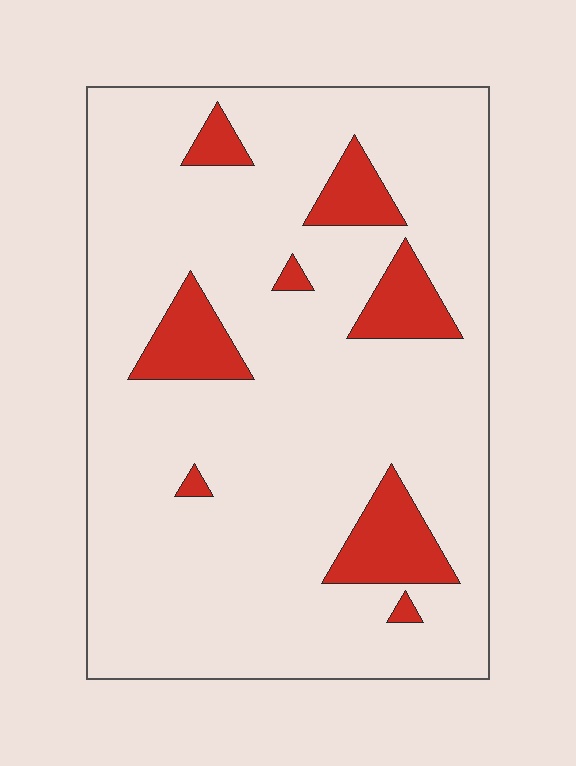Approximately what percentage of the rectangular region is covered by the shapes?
Approximately 15%.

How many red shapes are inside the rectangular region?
8.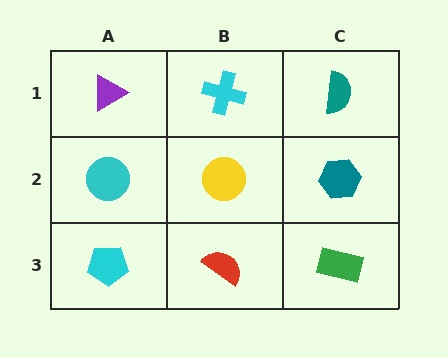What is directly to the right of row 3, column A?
A red semicircle.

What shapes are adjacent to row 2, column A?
A purple triangle (row 1, column A), a cyan pentagon (row 3, column A), a yellow circle (row 2, column B).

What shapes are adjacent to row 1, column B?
A yellow circle (row 2, column B), a purple triangle (row 1, column A), a teal semicircle (row 1, column C).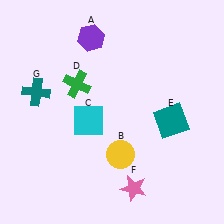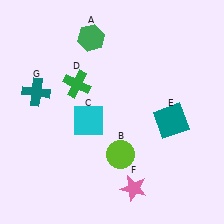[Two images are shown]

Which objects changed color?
A changed from purple to green. B changed from yellow to lime.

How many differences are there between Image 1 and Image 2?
There are 2 differences between the two images.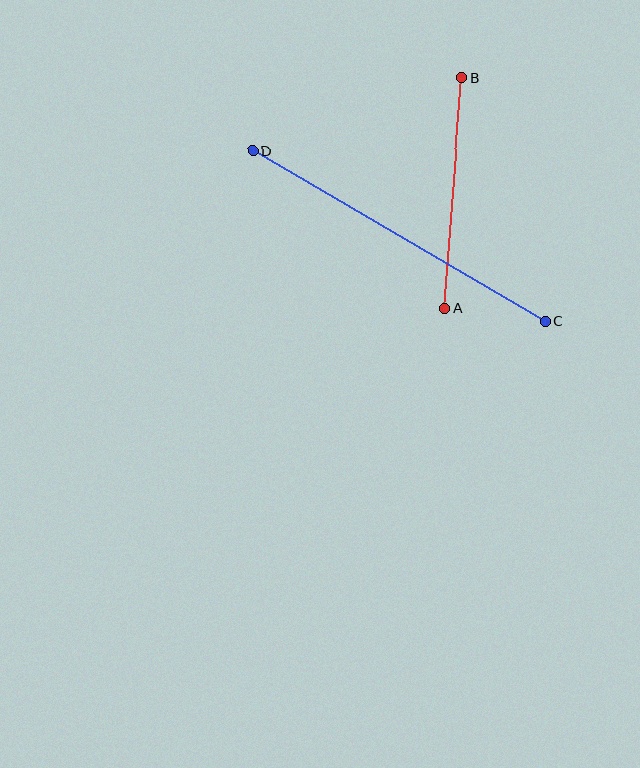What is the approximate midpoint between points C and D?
The midpoint is at approximately (399, 236) pixels.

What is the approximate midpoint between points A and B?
The midpoint is at approximately (453, 193) pixels.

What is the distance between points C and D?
The distance is approximately 338 pixels.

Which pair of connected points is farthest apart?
Points C and D are farthest apart.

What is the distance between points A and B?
The distance is approximately 232 pixels.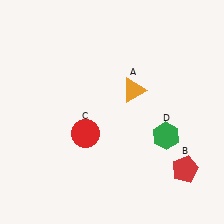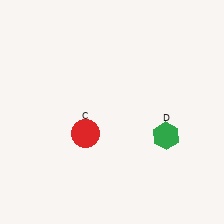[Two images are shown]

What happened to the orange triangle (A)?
The orange triangle (A) was removed in Image 2. It was in the top-right area of Image 1.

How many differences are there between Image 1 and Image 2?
There are 2 differences between the two images.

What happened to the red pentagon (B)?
The red pentagon (B) was removed in Image 2. It was in the bottom-right area of Image 1.